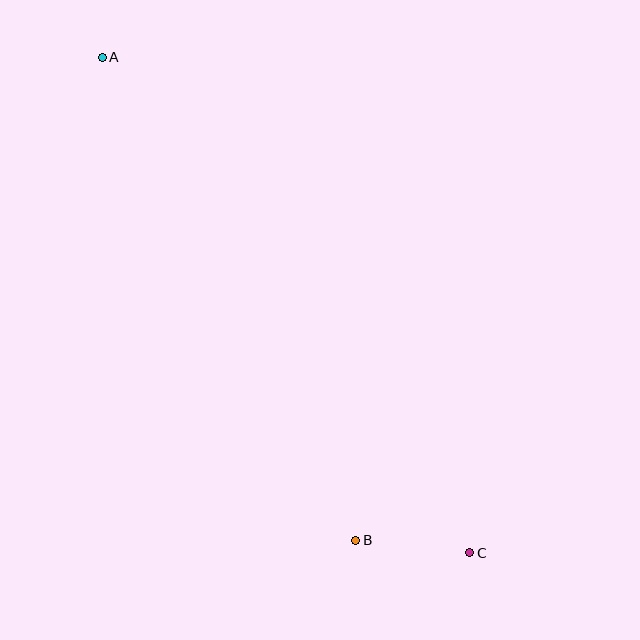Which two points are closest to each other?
Points B and C are closest to each other.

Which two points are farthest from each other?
Points A and C are farthest from each other.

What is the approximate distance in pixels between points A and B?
The distance between A and B is approximately 545 pixels.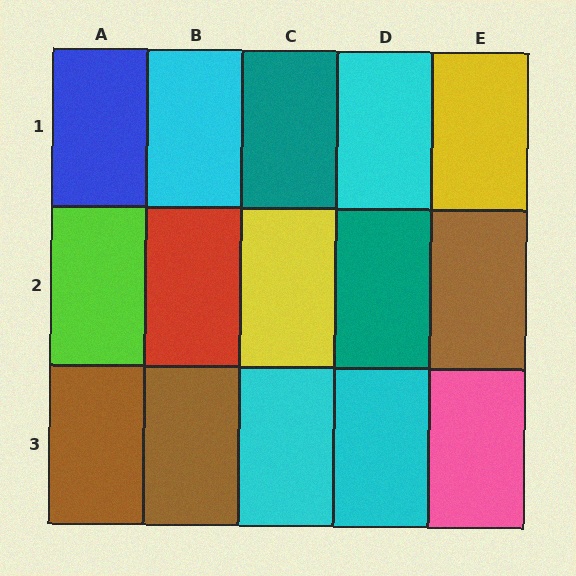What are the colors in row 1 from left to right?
Blue, cyan, teal, cyan, yellow.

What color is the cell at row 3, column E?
Pink.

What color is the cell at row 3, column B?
Brown.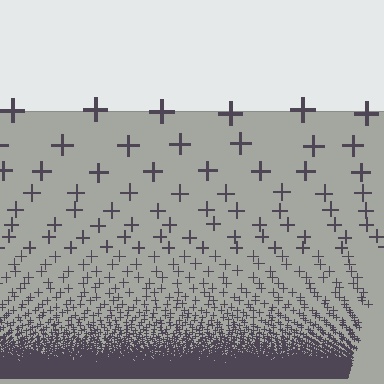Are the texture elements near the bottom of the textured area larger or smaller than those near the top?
Smaller. The gradient is inverted — elements near the bottom are smaller and denser.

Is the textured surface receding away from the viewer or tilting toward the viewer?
The surface appears to tilt toward the viewer. Texture elements get larger and sparser toward the top.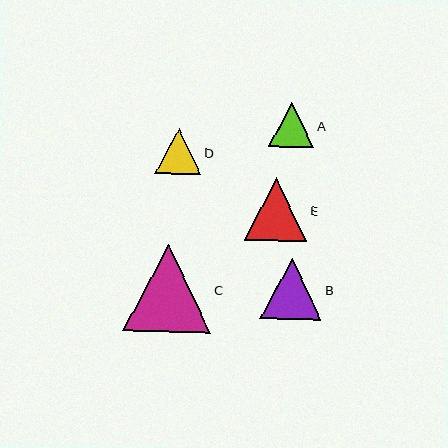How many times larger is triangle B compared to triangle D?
Triangle B is approximately 1.3 times the size of triangle D.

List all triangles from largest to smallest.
From largest to smallest: C, E, B, D, A.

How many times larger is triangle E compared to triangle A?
Triangle E is approximately 1.4 times the size of triangle A.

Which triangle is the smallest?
Triangle A is the smallest with a size of approximately 45 pixels.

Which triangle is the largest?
Triangle C is the largest with a size of approximately 88 pixels.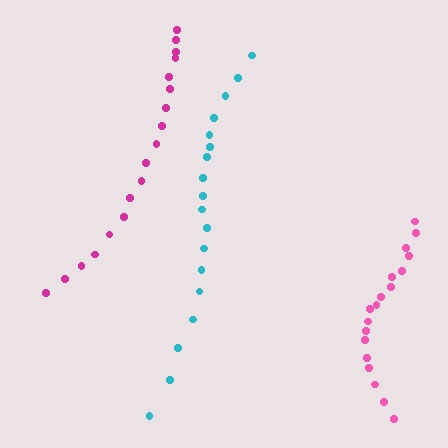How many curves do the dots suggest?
There are 3 distinct paths.